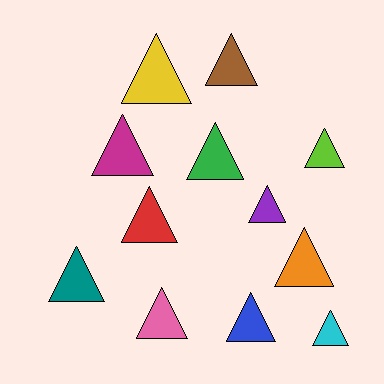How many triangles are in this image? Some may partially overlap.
There are 12 triangles.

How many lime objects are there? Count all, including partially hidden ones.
There is 1 lime object.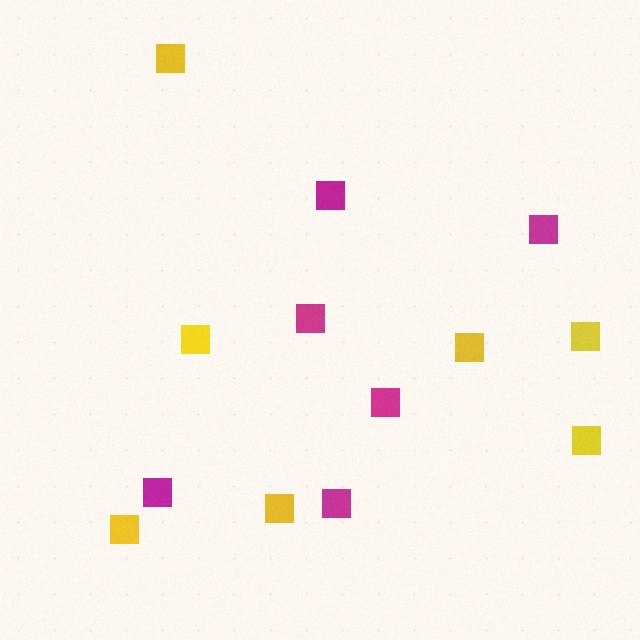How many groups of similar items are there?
There are 2 groups: one group of magenta squares (6) and one group of yellow squares (7).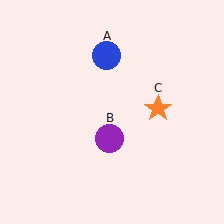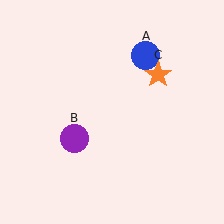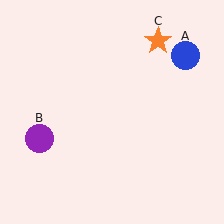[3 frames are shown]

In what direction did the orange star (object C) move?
The orange star (object C) moved up.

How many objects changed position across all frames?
3 objects changed position: blue circle (object A), purple circle (object B), orange star (object C).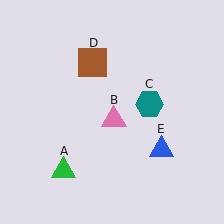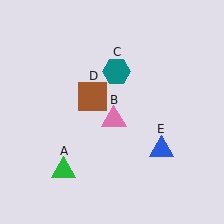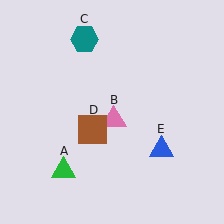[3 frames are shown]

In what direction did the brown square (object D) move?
The brown square (object D) moved down.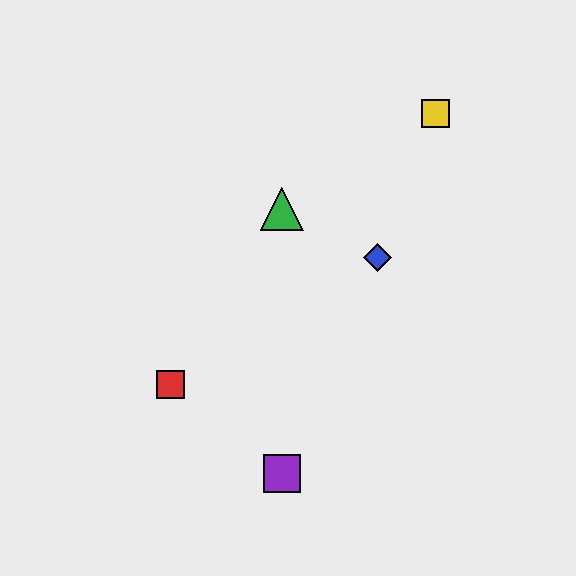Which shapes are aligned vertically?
The green triangle, the purple square are aligned vertically.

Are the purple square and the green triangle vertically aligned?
Yes, both are at x≈282.